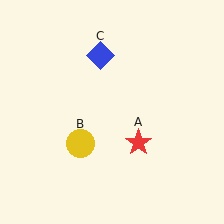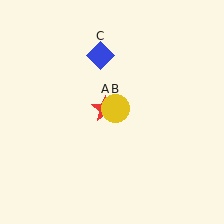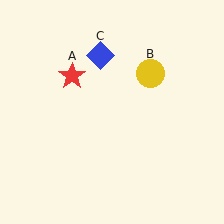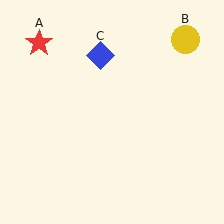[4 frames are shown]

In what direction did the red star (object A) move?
The red star (object A) moved up and to the left.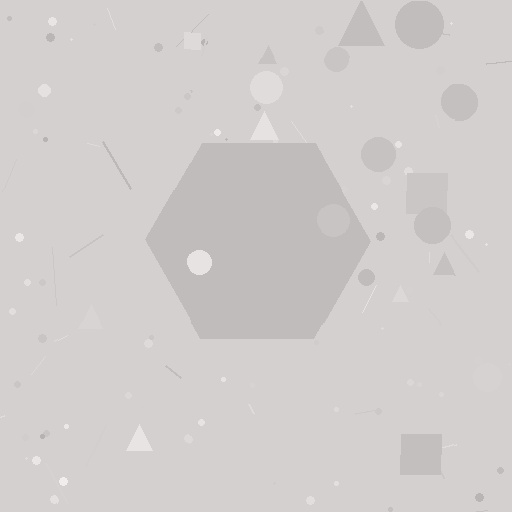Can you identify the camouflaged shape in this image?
The camouflaged shape is a hexagon.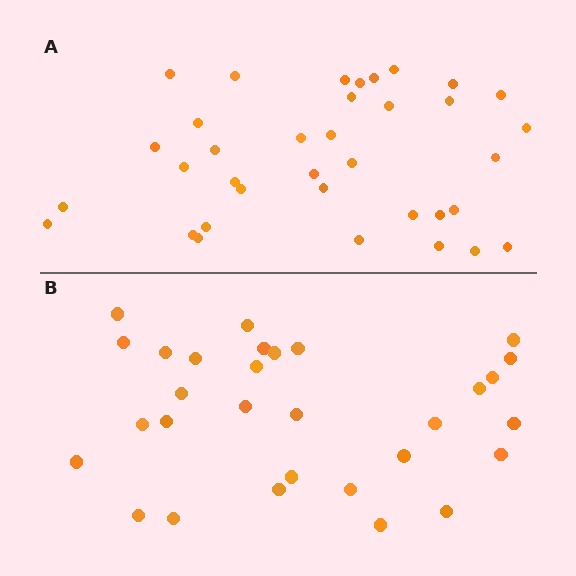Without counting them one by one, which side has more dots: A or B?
Region A (the top region) has more dots.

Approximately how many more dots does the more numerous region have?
Region A has about 6 more dots than region B.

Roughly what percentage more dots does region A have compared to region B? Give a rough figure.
About 20% more.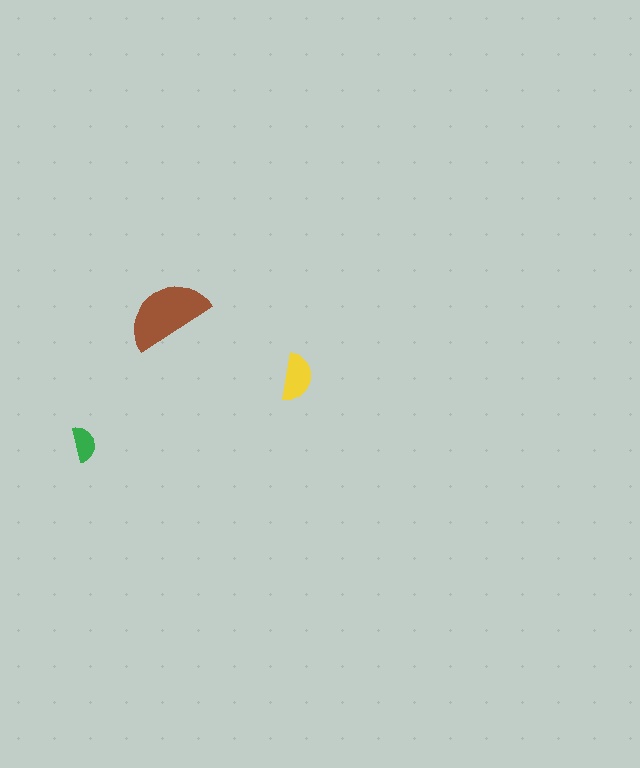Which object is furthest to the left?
The green semicircle is leftmost.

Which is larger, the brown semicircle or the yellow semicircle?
The brown one.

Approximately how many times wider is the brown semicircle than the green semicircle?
About 2.5 times wider.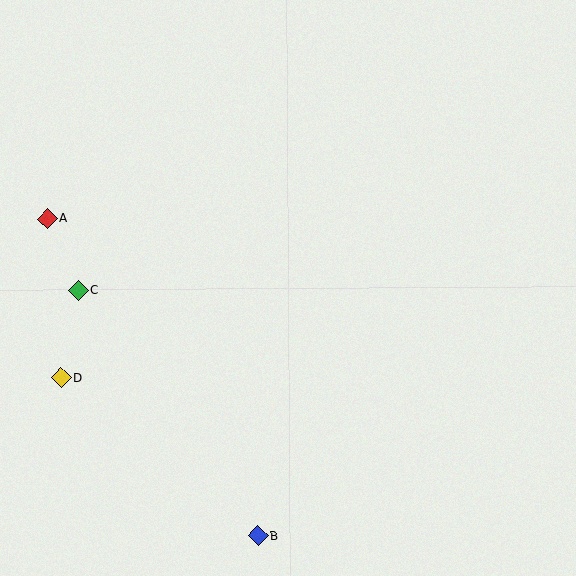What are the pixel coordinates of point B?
Point B is at (258, 536).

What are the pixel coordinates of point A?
Point A is at (47, 219).